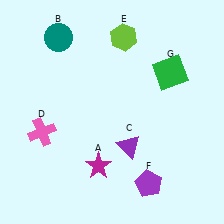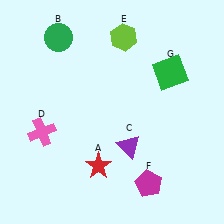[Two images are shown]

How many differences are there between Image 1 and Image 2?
There are 3 differences between the two images.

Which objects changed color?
A changed from magenta to red. B changed from teal to green. F changed from purple to magenta.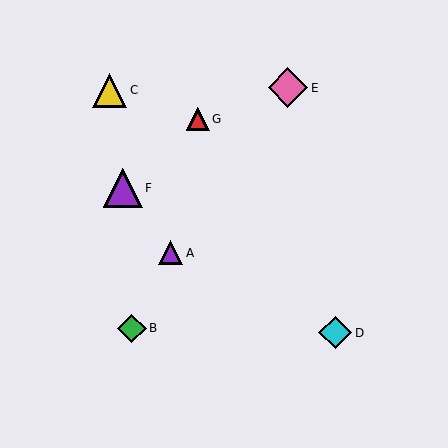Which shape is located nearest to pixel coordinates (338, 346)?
The cyan diamond (labeled D) at (335, 333) is nearest to that location.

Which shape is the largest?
The pink diamond (labeled E) is the largest.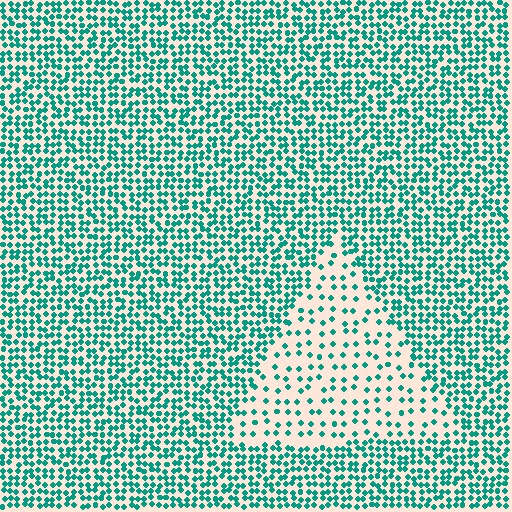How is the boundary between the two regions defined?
The boundary is defined by a change in element density (approximately 2.5x ratio). All elements are the same color, size, and shape.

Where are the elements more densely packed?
The elements are more densely packed outside the triangle boundary.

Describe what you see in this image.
The image contains small teal elements arranged at two different densities. A triangle-shaped region is visible where the elements are less densely packed than the surrounding area.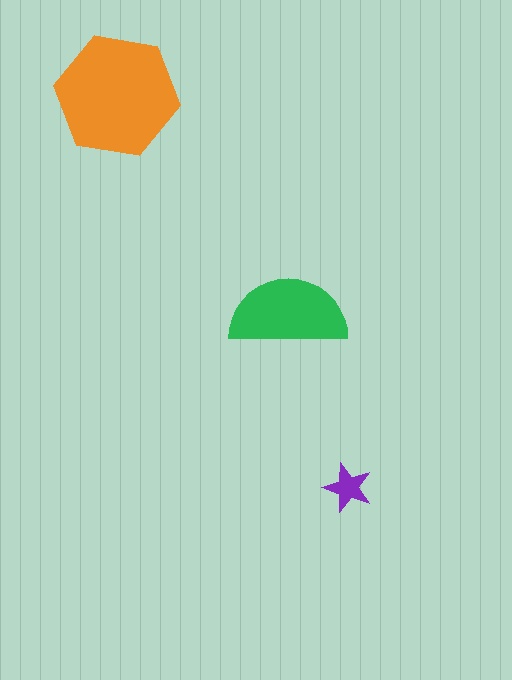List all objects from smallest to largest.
The purple star, the green semicircle, the orange hexagon.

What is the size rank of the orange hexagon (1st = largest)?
1st.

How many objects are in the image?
There are 3 objects in the image.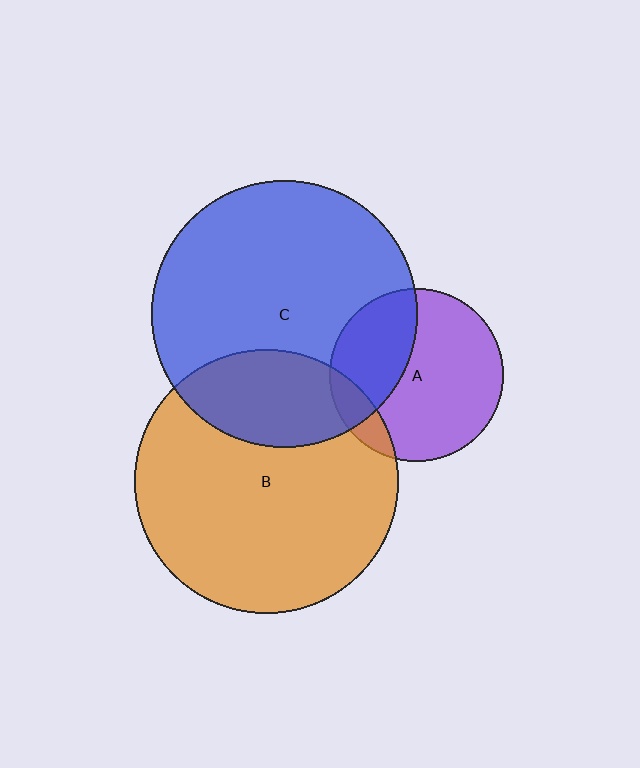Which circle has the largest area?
Circle C (blue).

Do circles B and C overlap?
Yes.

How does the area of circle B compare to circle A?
Approximately 2.3 times.